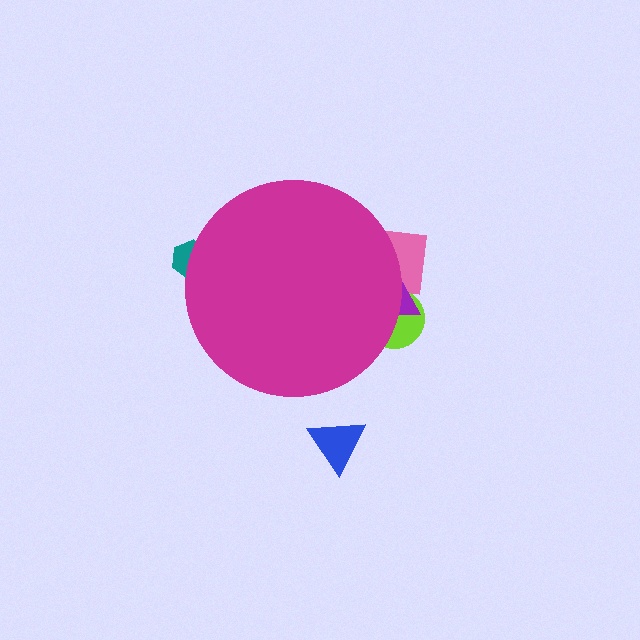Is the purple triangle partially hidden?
Yes, the purple triangle is partially hidden behind the magenta circle.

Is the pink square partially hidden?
Yes, the pink square is partially hidden behind the magenta circle.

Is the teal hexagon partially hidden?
Yes, the teal hexagon is partially hidden behind the magenta circle.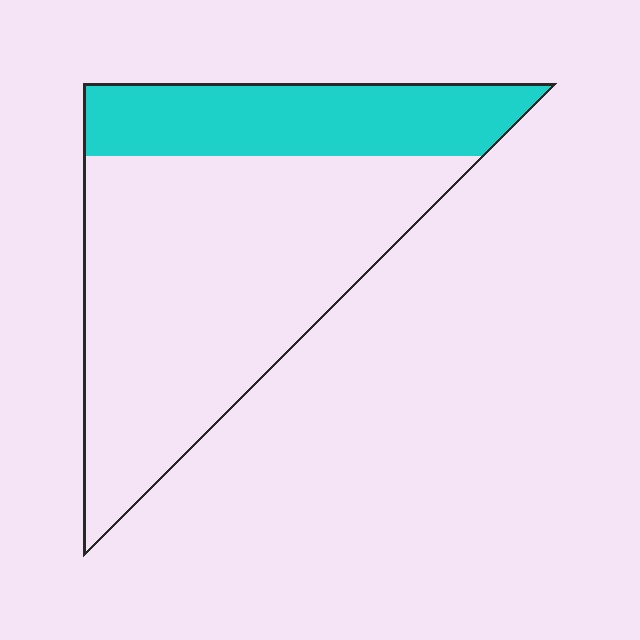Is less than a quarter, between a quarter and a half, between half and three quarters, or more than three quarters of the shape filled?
Between a quarter and a half.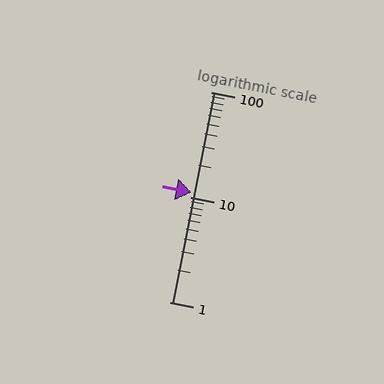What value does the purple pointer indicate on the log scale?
The pointer indicates approximately 11.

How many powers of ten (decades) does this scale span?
The scale spans 2 decades, from 1 to 100.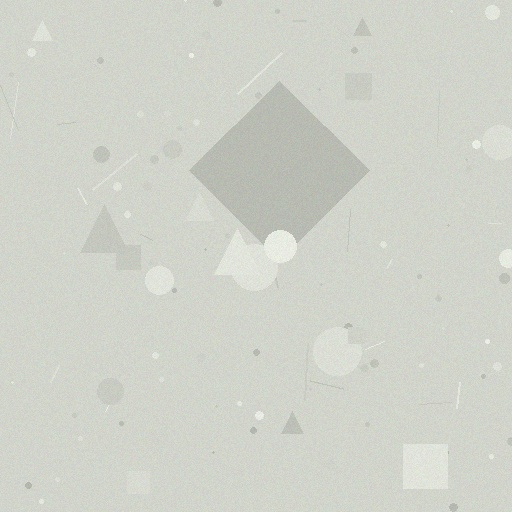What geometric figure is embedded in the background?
A diamond is embedded in the background.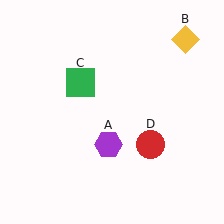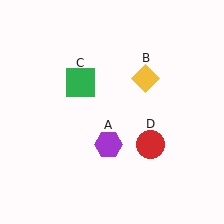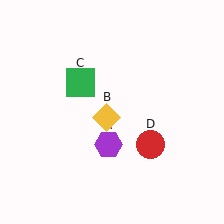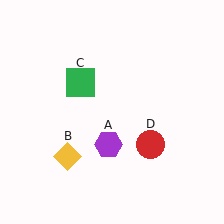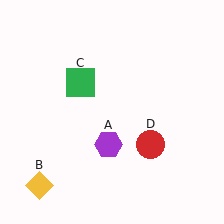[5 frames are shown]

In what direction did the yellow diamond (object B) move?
The yellow diamond (object B) moved down and to the left.